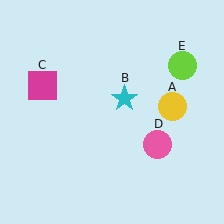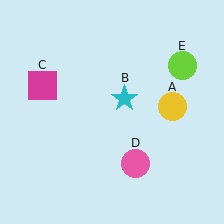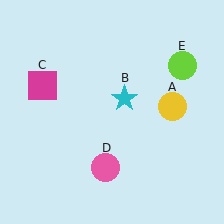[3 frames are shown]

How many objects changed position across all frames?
1 object changed position: pink circle (object D).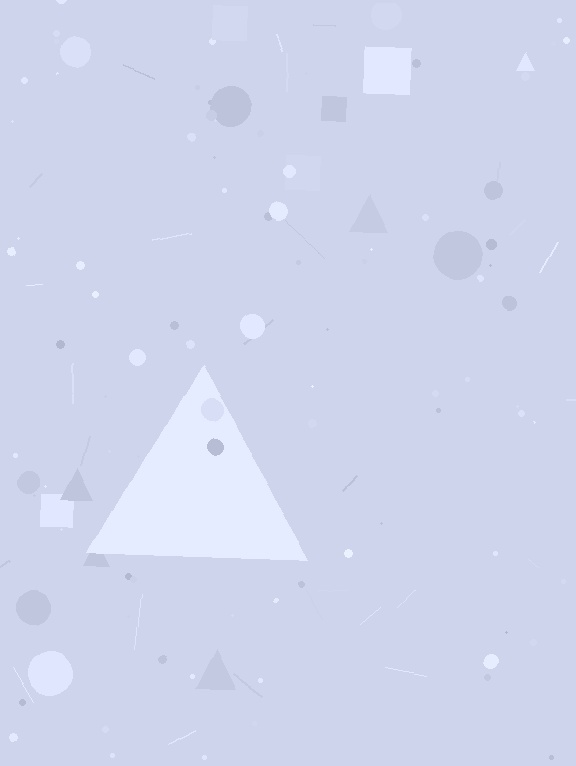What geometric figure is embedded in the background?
A triangle is embedded in the background.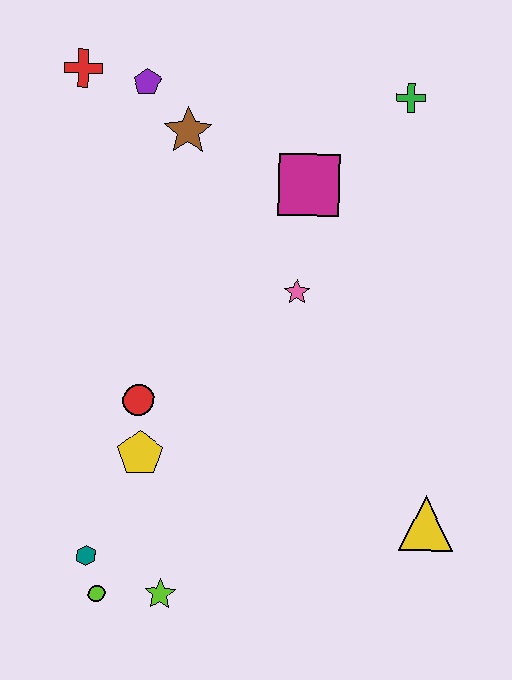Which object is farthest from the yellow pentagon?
The green cross is farthest from the yellow pentagon.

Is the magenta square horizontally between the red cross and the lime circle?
No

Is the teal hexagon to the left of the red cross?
No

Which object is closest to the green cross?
The magenta square is closest to the green cross.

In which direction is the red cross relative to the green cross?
The red cross is to the left of the green cross.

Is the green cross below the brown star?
No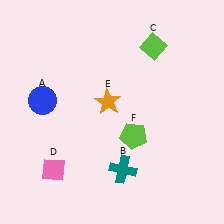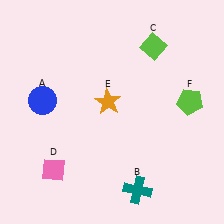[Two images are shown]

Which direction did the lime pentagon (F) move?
The lime pentagon (F) moved right.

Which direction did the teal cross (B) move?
The teal cross (B) moved down.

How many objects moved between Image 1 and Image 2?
2 objects moved between the two images.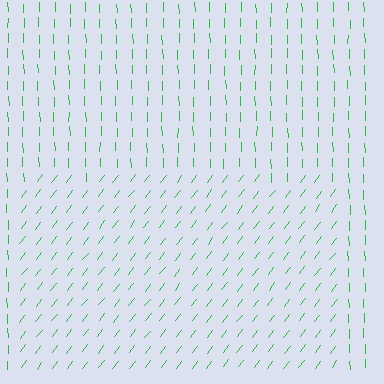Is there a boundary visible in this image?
Yes, there is a texture boundary formed by a change in line orientation.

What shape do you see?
I see a rectangle.